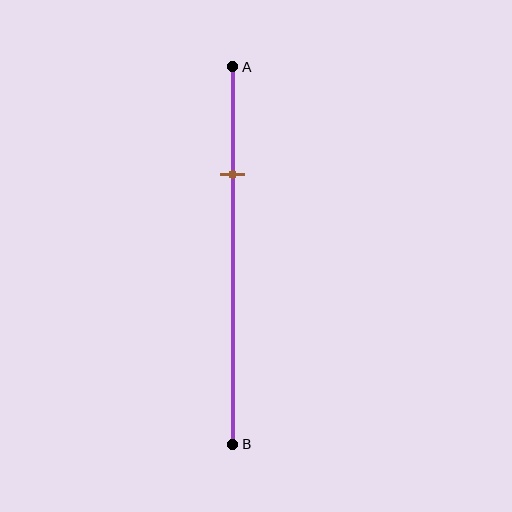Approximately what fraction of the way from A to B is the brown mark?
The brown mark is approximately 30% of the way from A to B.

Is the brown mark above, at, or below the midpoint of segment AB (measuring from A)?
The brown mark is above the midpoint of segment AB.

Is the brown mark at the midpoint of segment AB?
No, the mark is at about 30% from A, not at the 50% midpoint.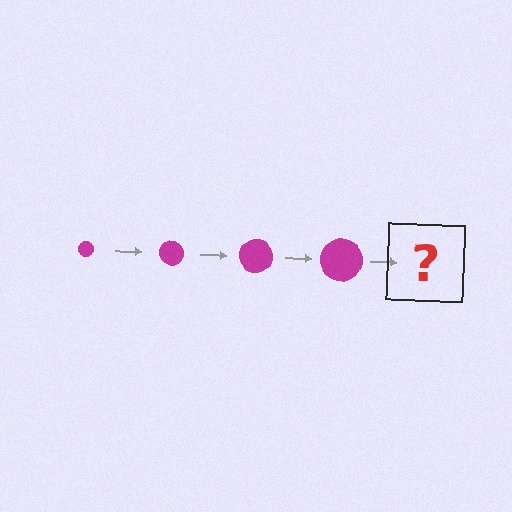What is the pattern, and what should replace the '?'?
The pattern is that the circle gets progressively larger each step. The '?' should be a magenta circle, larger than the previous one.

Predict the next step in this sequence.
The next step is a magenta circle, larger than the previous one.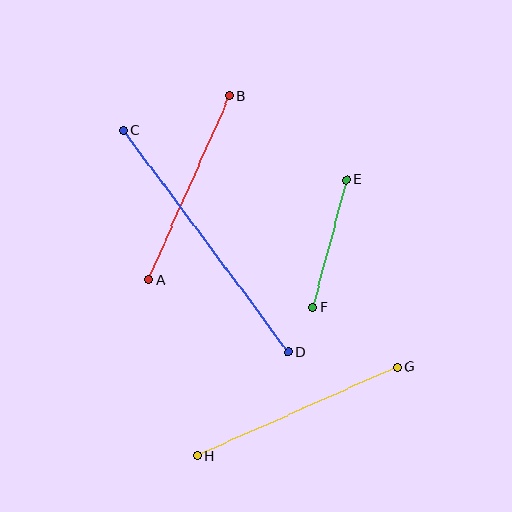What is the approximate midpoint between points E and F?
The midpoint is at approximately (329, 244) pixels.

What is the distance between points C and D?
The distance is approximately 276 pixels.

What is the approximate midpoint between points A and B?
The midpoint is at approximately (189, 188) pixels.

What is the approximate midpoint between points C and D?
The midpoint is at approximately (206, 241) pixels.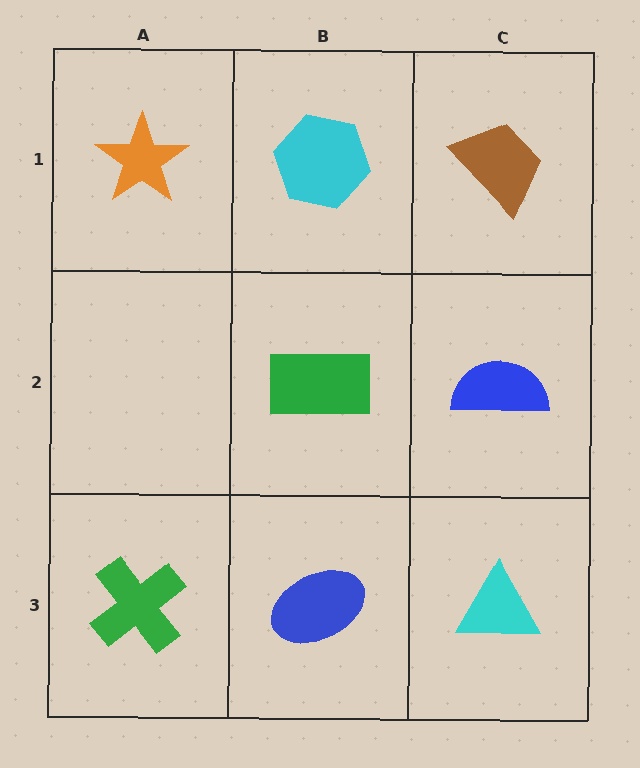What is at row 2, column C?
A blue semicircle.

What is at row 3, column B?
A blue ellipse.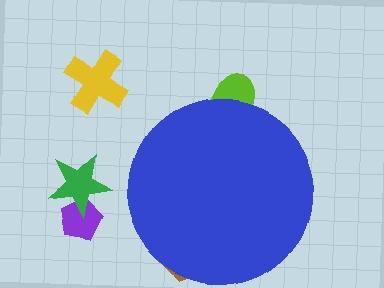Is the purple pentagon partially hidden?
No, the purple pentagon is fully visible.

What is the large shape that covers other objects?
A blue circle.